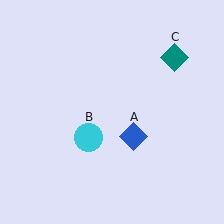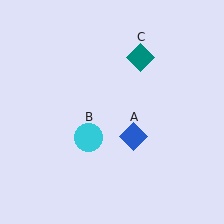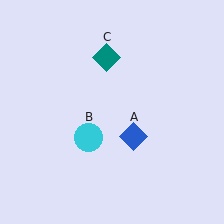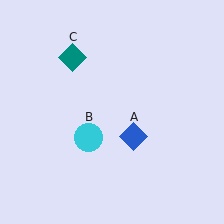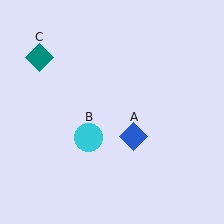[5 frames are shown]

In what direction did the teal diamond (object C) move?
The teal diamond (object C) moved left.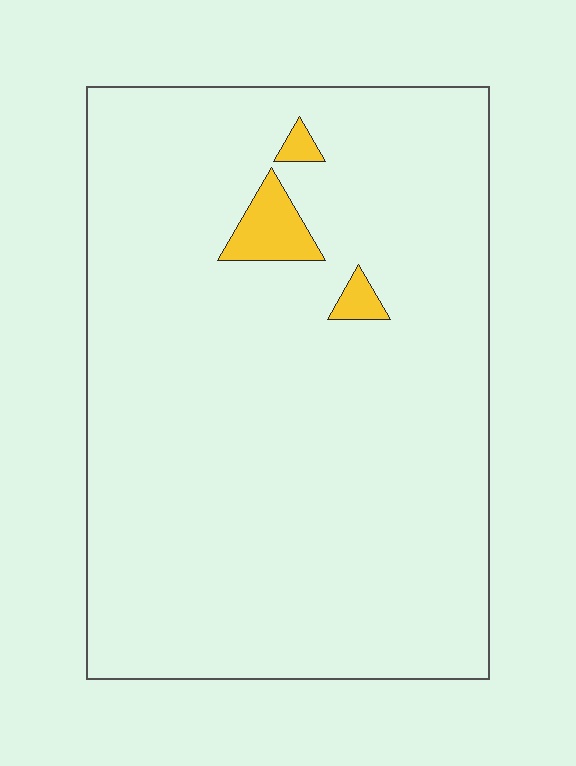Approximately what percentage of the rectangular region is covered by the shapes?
Approximately 5%.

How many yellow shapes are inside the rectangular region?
3.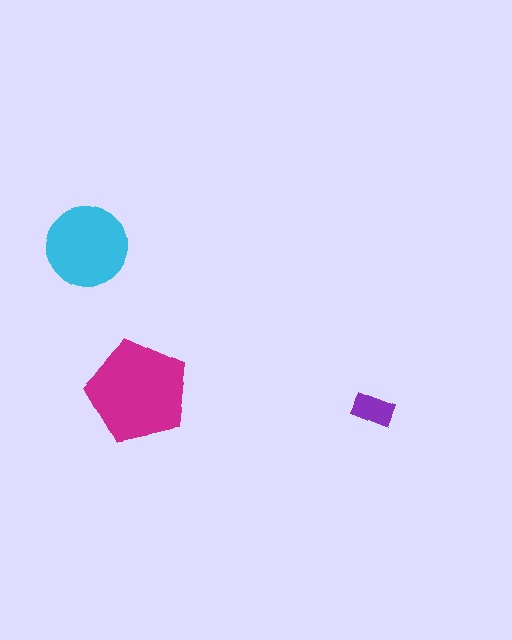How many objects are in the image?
There are 3 objects in the image.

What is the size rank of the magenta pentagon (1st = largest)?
1st.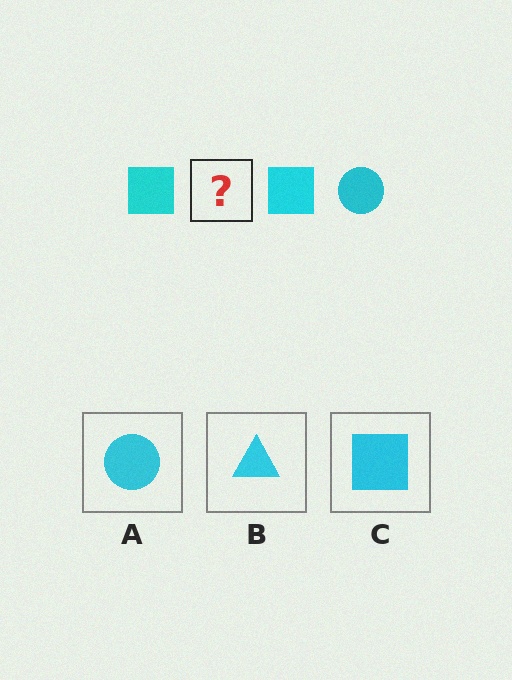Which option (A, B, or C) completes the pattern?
A.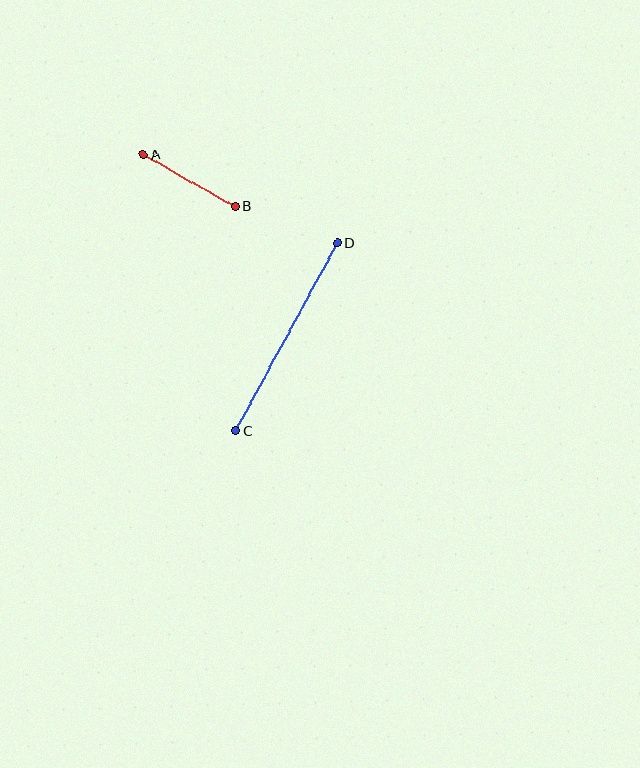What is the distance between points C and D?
The distance is approximately 213 pixels.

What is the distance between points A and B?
The distance is approximately 106 pixels.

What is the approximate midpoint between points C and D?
The midpoint is at approximately (287, 337) pixels.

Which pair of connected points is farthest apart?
Points C and D are farthest apart.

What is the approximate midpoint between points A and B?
The midpoint is at approximately (189, 181) pixels.